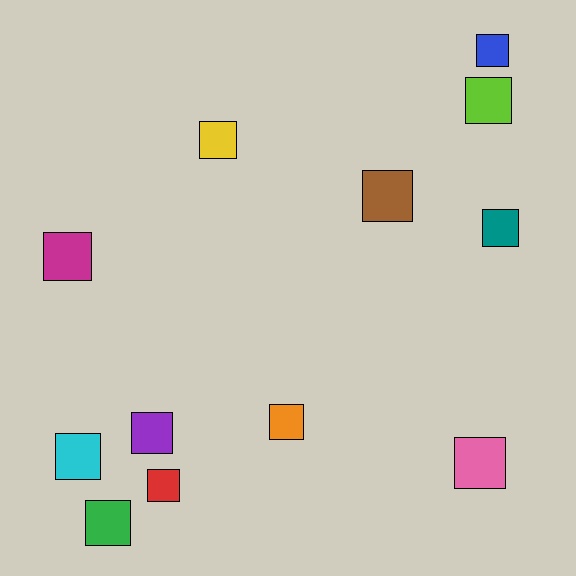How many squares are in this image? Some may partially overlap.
There are 12 squares.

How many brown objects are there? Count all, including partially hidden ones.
There is 1 brown object.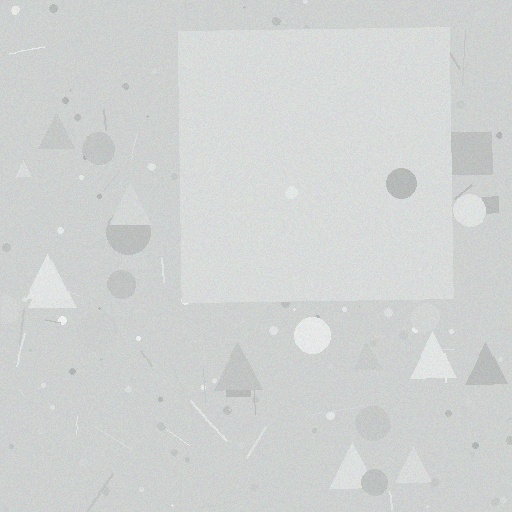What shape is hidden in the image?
A square is hidden in the image.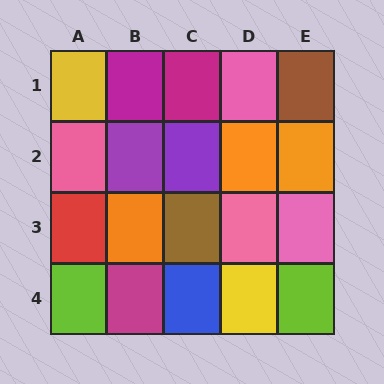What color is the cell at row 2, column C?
Purple.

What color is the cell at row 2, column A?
Pink.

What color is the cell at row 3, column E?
Pink.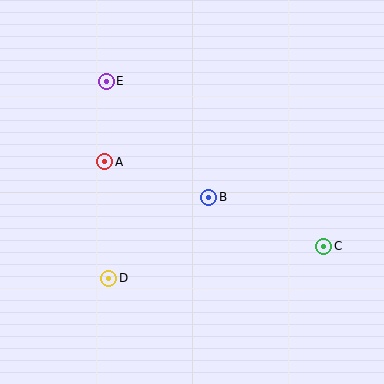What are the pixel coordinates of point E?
Point E is at (106, 81).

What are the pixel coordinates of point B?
Point B is at (209, 197).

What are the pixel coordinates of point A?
Point A is at (105, 162).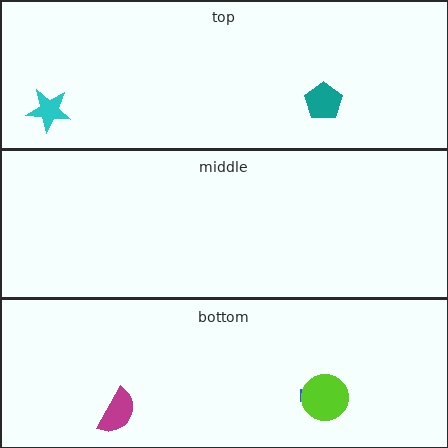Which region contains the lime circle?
The bottom region.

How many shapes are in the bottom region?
3.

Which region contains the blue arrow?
The bottom region.